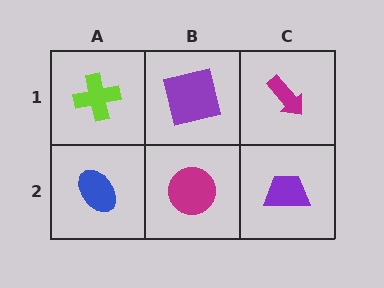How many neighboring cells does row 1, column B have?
3.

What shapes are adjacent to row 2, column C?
A magenta arrow (row 1, column C), a magenta circle (row 2, column B).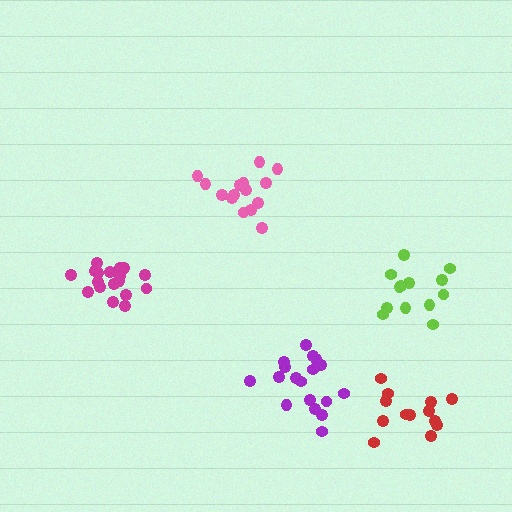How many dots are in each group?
Group 1: 19 dots, Group 2: 15 dots, Group 3: 13 dots, Group 4: 18 dots, Group 5: 13 dots (78 total).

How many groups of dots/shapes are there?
There are 5 groups.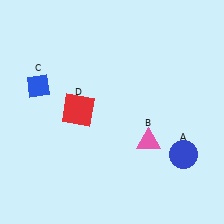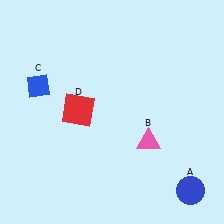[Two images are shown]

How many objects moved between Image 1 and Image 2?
1 object moved between the two images.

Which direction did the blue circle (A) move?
The blue circle (A) moved down.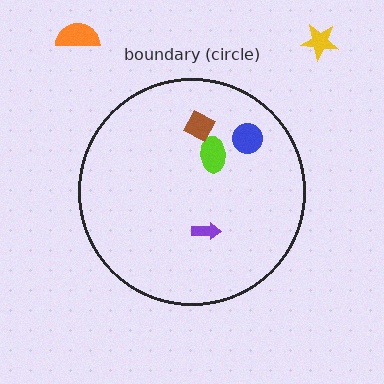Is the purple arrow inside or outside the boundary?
Inside.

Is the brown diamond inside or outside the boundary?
Inside.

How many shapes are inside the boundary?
4 inside, 2 outside.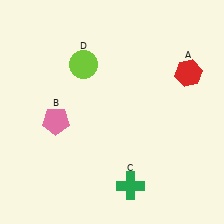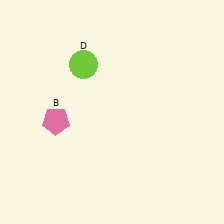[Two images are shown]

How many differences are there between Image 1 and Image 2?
There are 2 differences between the two images.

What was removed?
The green cross (C), the red hexagon (A) were removed in Image 2.